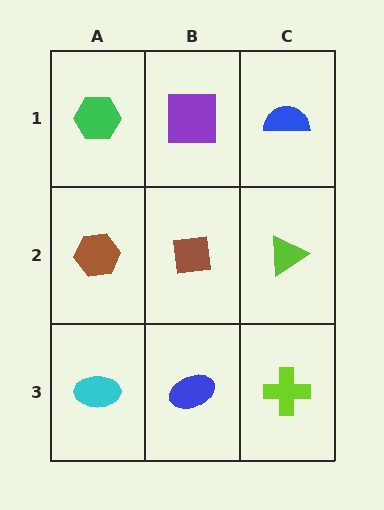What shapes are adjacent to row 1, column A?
A brown hexagon (row 2, column A), a purple square (row 1, column B).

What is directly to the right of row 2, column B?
A lime triangle.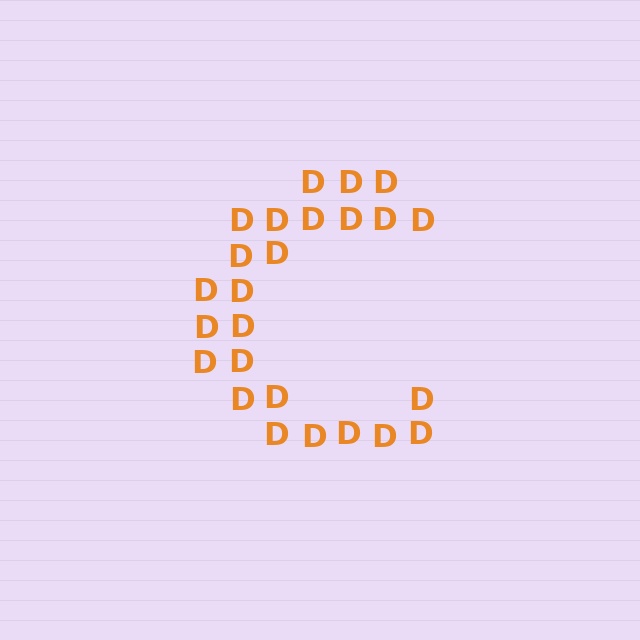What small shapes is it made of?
It is made of small letter D's.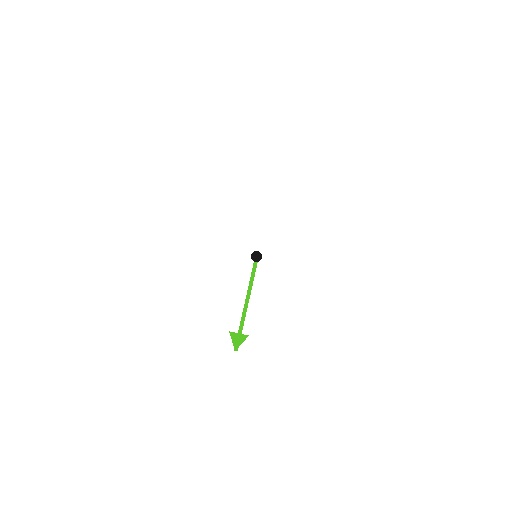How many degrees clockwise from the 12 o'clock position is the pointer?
Approximately 192 degrees.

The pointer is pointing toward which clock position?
Roughly 6 o'clock.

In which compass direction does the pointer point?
South.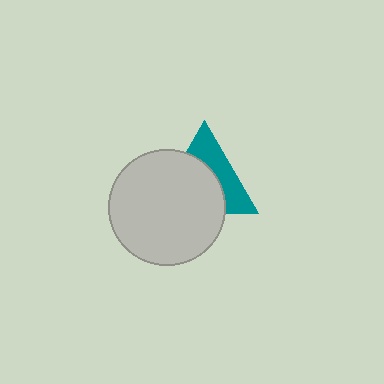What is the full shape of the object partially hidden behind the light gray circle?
The partially hidden object is a teal triangle.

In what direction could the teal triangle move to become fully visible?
The teal triangle could move toward the upper-right. That would shift it out from behind the light gray circle entirely.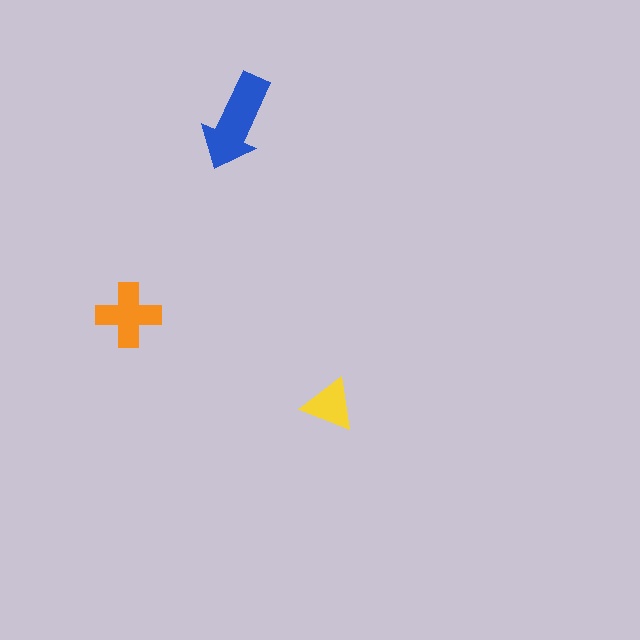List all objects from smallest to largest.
The yellow triangle, the orange cross, the blue arrow.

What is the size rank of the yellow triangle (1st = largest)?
3rd.